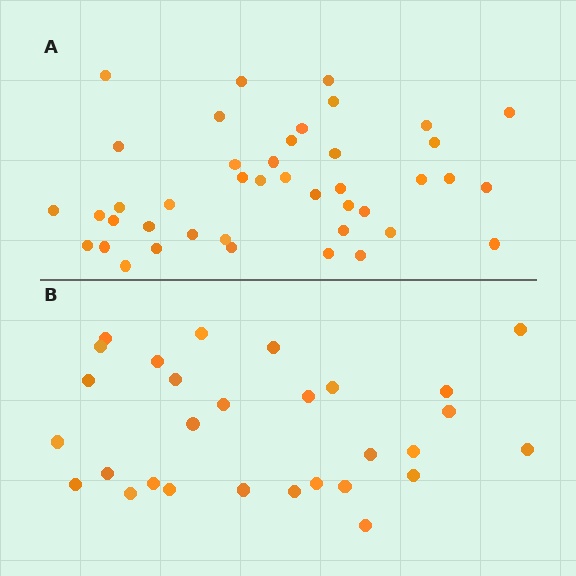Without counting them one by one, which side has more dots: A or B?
Region A (the top region) has more dots.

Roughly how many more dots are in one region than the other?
Region A has approximately 15 more dots than region B.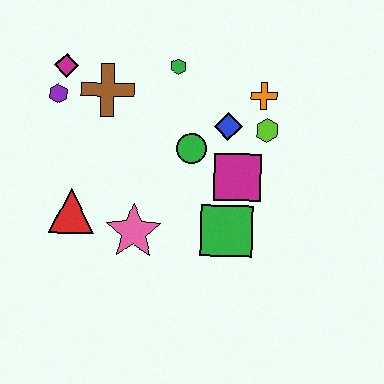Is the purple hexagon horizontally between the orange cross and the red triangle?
No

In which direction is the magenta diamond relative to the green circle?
The magenta diamond is to the left of the green circle.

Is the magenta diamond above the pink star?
Yes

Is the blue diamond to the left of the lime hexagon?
Yes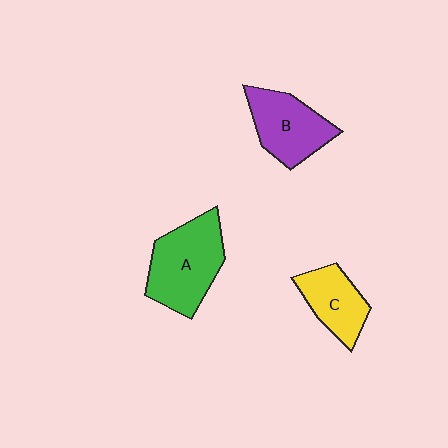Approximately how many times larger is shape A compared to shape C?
Approximately 1.6 times.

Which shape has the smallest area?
Shape C (yellow).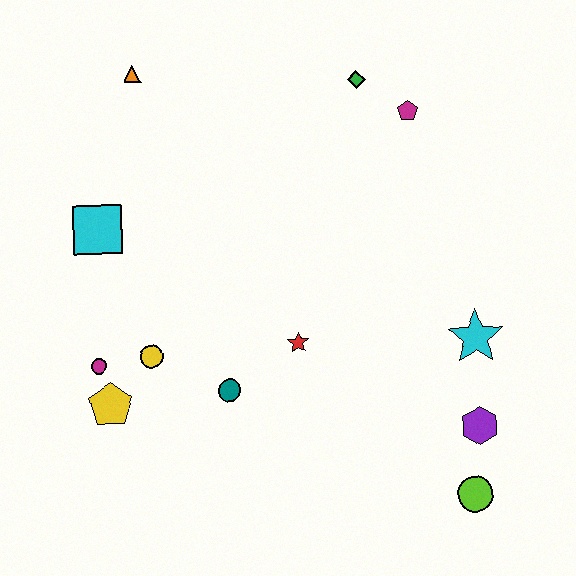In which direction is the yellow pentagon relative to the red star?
The yellow pentagon is to the left of the red star.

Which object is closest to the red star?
The teal circle is closest to the red star.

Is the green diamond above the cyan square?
Yes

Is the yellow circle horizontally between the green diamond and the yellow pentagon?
Yes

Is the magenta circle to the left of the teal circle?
Yes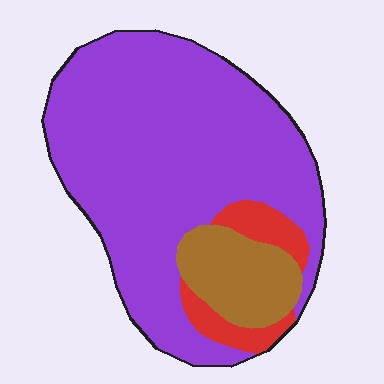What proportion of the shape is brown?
Brown takes up less than a quarter of the shape.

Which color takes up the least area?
Red, at roughly 10%.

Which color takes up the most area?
Purple, at roughly 75%.